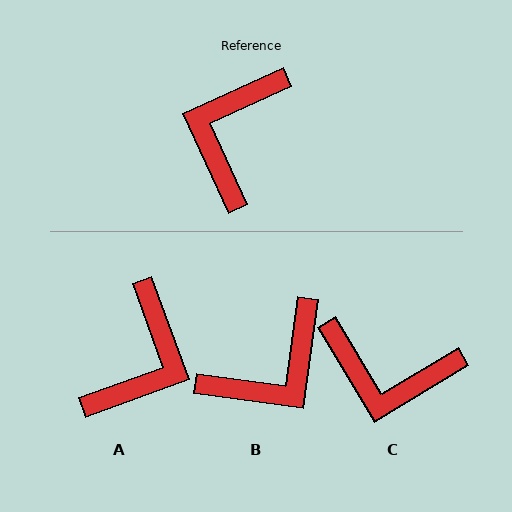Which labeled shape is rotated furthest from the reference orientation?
A, about 175 degrees away.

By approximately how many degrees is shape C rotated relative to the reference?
Approximately 96 degrees counter-clockwise.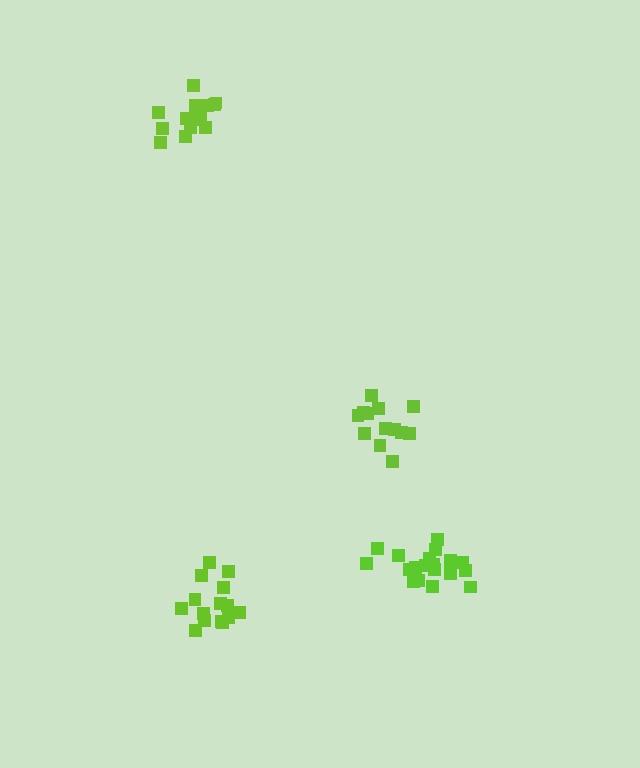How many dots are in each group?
Group 1: 19 dots, Group 2: 15 dots, Group 3: 13 dots, Group 4: 16 dots (63 total).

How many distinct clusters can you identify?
There are 4 distinct clusters.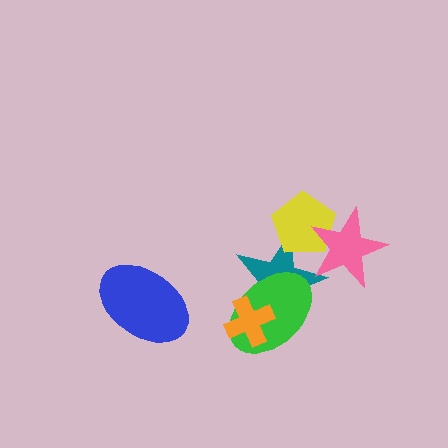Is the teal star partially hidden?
Yes, it is partially covered by another shape.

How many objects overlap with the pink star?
2 objects overlap with the pink star.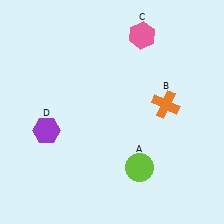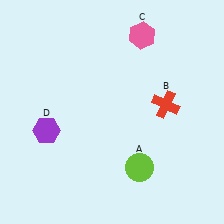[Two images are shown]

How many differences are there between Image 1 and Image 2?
There is 1 difference between the two images.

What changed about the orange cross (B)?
In Image 1, B is orange. In Image 2, it changed to red.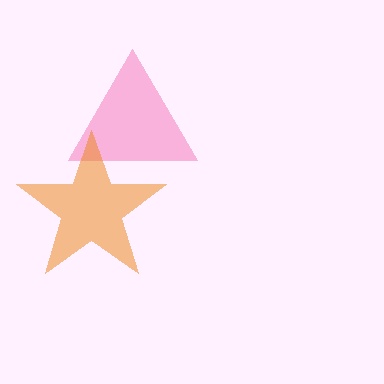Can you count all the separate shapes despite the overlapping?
Yes, there are 2 separate shapes.